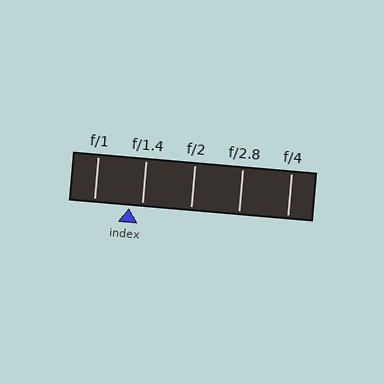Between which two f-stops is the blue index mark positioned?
The index mark is between f/1 and f/1.4.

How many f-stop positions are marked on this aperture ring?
There are 5 f-stop positions marked.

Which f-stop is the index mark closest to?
The index mark is closest to f/1.4.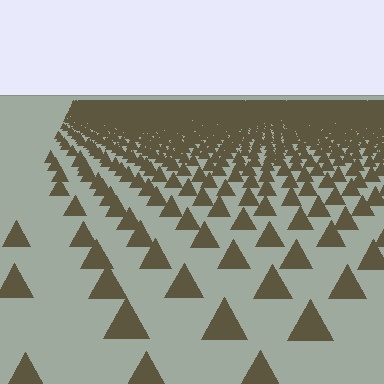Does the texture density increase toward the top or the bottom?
Density increases toward the top.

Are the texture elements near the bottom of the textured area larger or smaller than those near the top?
Larger. Near the bottom, elements are closer to the viewer and appear at a bigger on-screen size.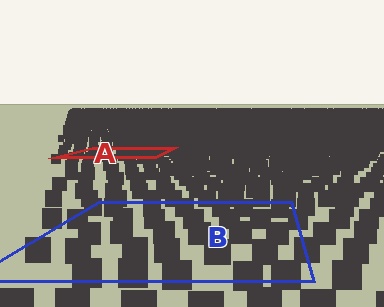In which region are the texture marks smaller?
The texture marks are smaller in region A, because it is farther away.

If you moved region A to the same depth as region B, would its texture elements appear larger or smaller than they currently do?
They would appear larger. At a closer depth, the same texture elements are projected at a bigger on-screen size.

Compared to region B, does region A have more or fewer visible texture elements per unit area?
Region A has more texture elements per unit area — they are packed more densely because it is farther away.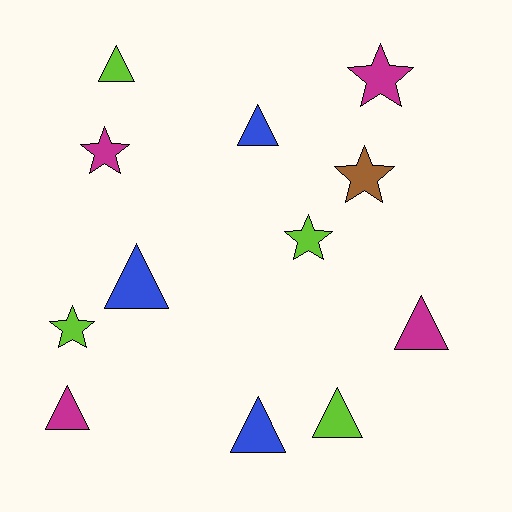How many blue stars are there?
There are no blue stars.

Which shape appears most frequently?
Triangle, with 7 objects.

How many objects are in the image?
There are 12 objects.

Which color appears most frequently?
Lime, with 4 objects.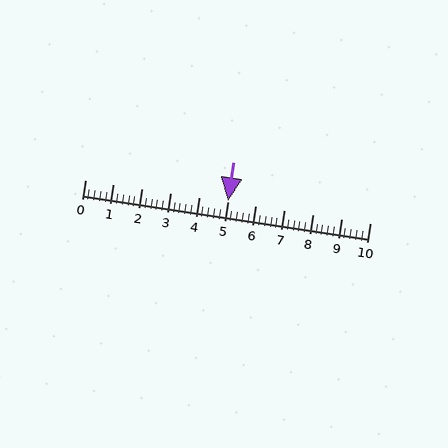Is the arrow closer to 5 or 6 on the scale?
The arrow is closer to 5.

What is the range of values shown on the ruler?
The ruler shows values from 0 to 10.